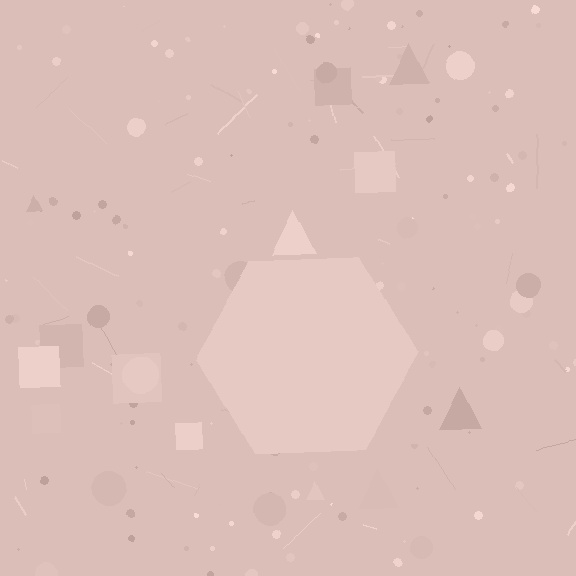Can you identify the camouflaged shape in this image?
The camouflaged shape is a hexagon.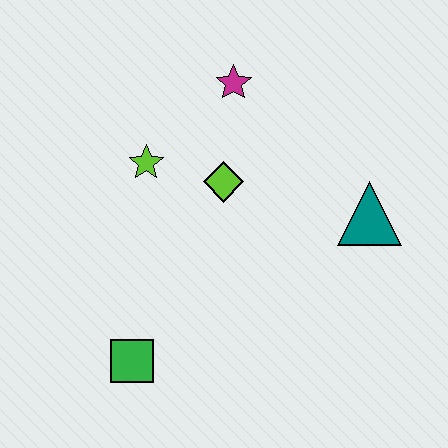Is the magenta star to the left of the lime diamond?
No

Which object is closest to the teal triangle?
The lime diamond is closest to the teal triangle.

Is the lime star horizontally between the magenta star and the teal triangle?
No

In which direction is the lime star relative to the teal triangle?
The lime star is to the left of the teal triangle.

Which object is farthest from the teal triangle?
The green square is farthest from the teal triangle.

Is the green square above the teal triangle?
No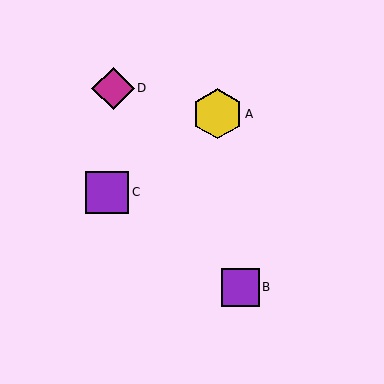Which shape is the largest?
The yellow hexagon (labeled A) is the largest.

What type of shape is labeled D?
Shape D is a magenta diamond.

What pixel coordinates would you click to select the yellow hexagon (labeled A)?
Click at (217, 114) to select the yellow hexagon A.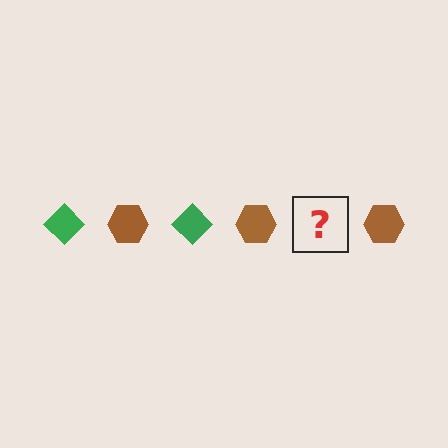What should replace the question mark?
The question mark should be replaced with a green diamond.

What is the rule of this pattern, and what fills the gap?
The rule is that the pattern alternates between green diamond and brown hexagon. The gap should be filled with a green diamond.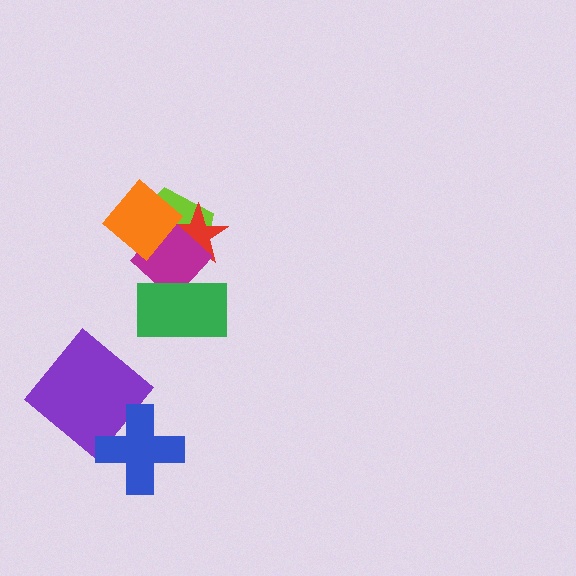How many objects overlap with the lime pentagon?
4 objects overlap with the lime pentagon.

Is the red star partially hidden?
Yes, it is partially covered by another shape.